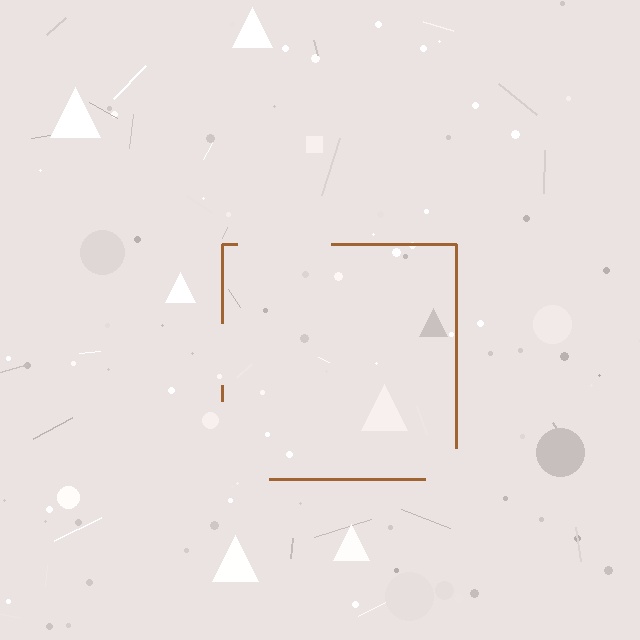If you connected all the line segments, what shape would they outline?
They would outline a square.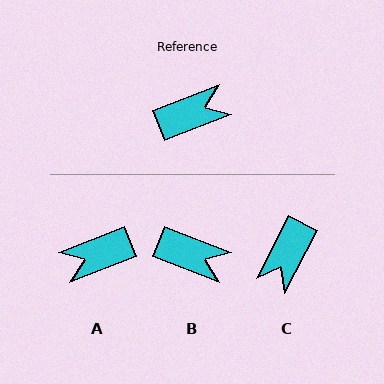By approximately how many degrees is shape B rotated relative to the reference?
Approximately 43 degrees clockwise.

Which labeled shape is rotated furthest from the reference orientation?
A, about 180 degrees away.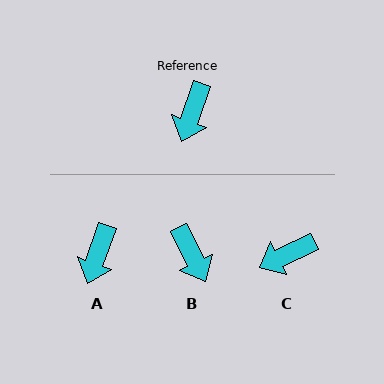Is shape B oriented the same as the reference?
No, it is off by about 46 degrees.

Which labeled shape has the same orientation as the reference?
A.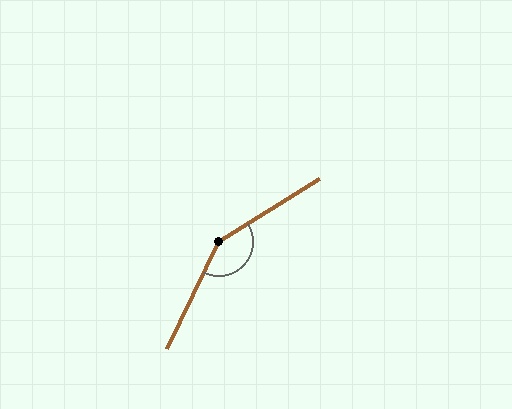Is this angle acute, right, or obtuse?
It is obtuse.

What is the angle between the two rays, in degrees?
Approximately 148 degrees.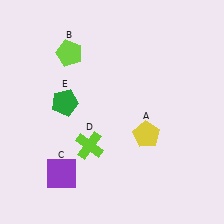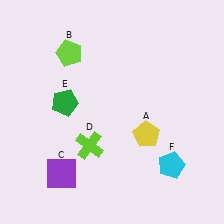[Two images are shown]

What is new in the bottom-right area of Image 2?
A cyan pentagon (F) was added in the bottom-right area of Image 2.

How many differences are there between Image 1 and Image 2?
There is 1 difference between the two images.